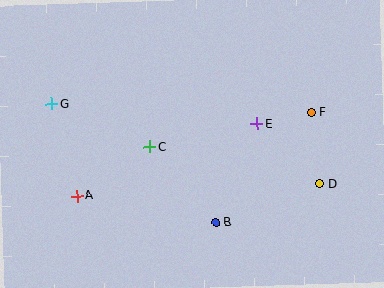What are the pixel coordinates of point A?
Point A is at (77, 196).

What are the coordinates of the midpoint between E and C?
The midpoint between E and C is at (203, 136).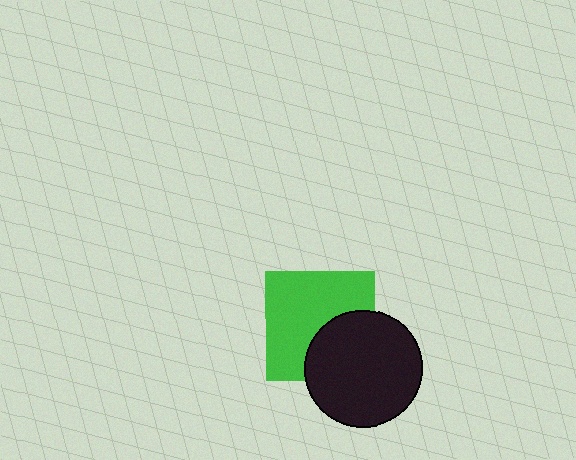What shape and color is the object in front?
The object in front is a black circle.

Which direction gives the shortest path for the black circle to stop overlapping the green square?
Moving toward the lower-right gives the shortest separation.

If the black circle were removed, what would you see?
You would see the complete green square.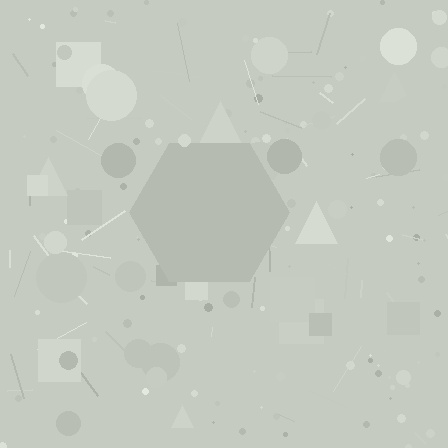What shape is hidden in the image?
A hexagon is hidden in the image.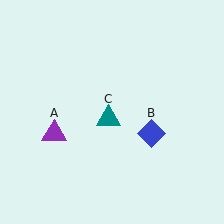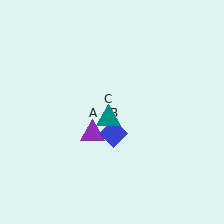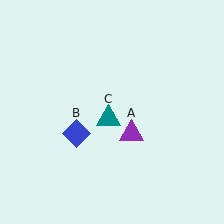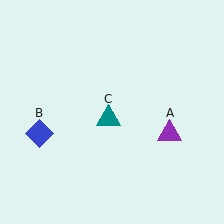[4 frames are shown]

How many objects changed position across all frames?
2 objects changed position: purple triangle (object A), blue diamond (object B).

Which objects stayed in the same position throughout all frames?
Teal triangle (object C) remained stationary.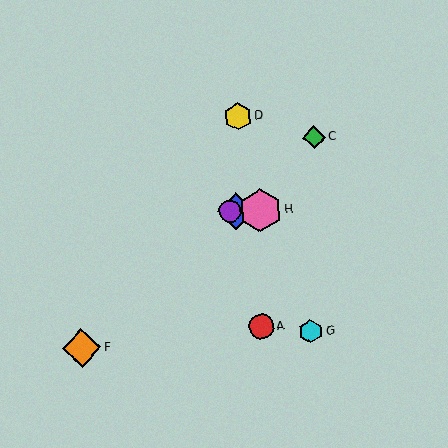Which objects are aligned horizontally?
Objects B, E, H are aligned horizontally.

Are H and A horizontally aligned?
No, H is at y≈210 and A is at y≈327.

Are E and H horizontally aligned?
Yes, both are at y≈212.